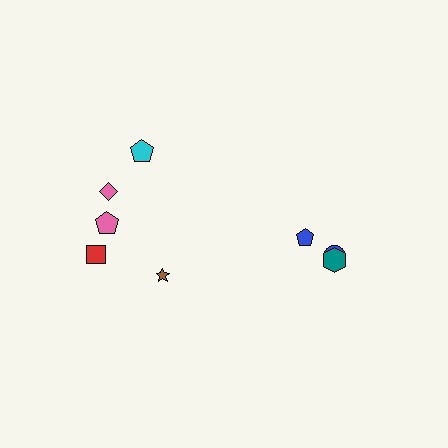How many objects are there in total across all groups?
There are 8 objects.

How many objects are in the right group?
There are 3 objects.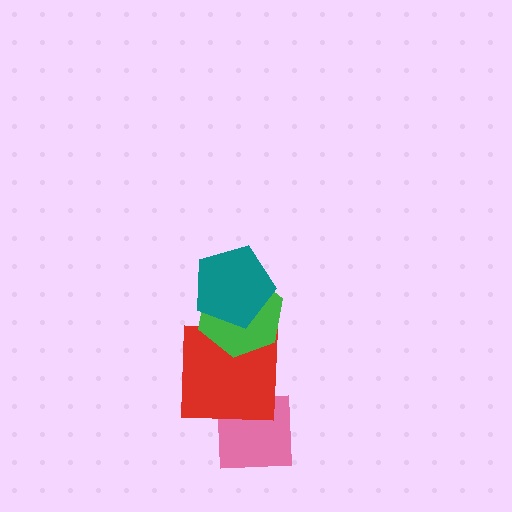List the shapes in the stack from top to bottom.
From top to bottom: the teal pentagon, the green hexagon, the red square, the pink square.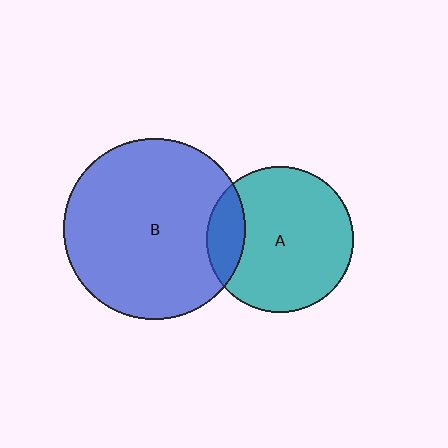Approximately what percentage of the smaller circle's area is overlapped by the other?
Approximately 15%.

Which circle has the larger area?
Circle B (blue).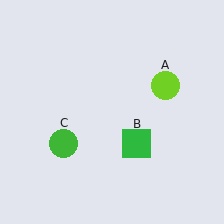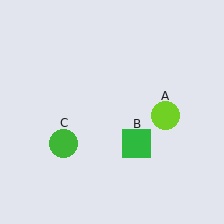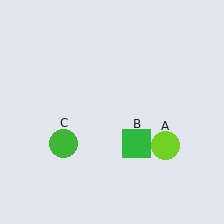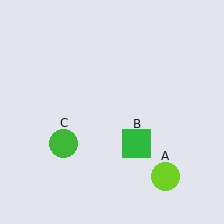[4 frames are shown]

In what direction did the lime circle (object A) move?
The lime circle (object A) moved down.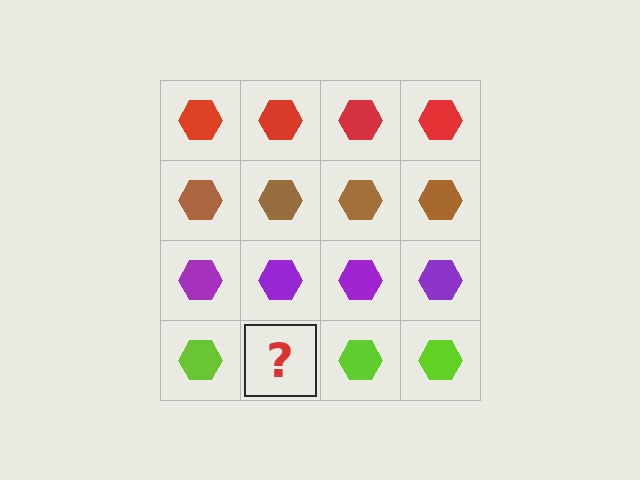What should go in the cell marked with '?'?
The missing cell should contain a lime hexagon.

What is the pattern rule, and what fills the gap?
The rule is that each row has a consistent color. The gap should be filled with a lime hexagon.